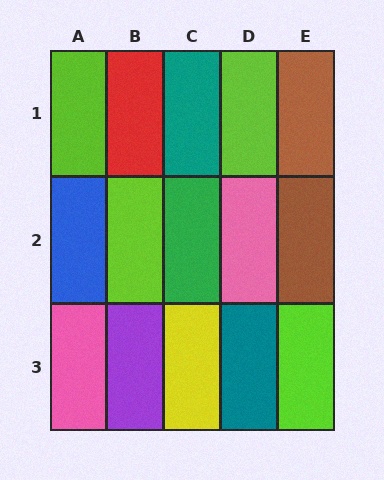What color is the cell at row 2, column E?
Brown.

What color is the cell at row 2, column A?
Blue.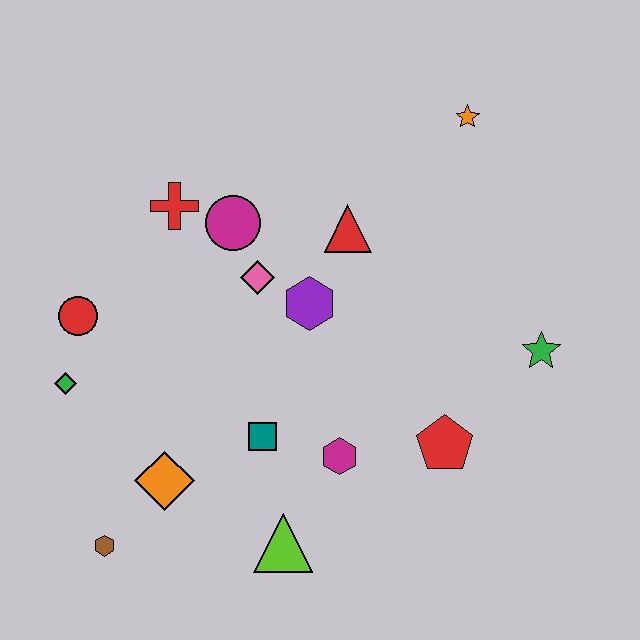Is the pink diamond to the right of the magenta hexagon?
No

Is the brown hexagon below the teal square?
Yes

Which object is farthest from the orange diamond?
The orange star is farthest from the orange diamond.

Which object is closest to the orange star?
The red triangle is closest to the orange star.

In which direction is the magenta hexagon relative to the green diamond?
The magenta hexagon is to the right of the green diamond.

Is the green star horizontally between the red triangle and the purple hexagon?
No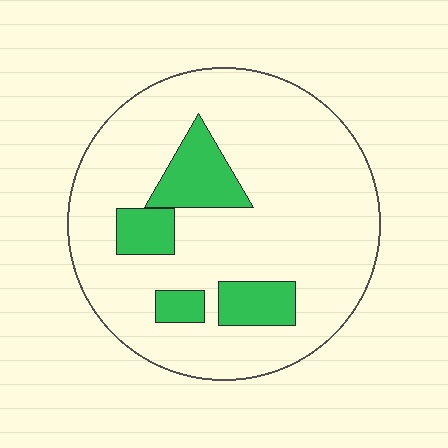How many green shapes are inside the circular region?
4.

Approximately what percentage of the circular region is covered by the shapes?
Approximately 15%.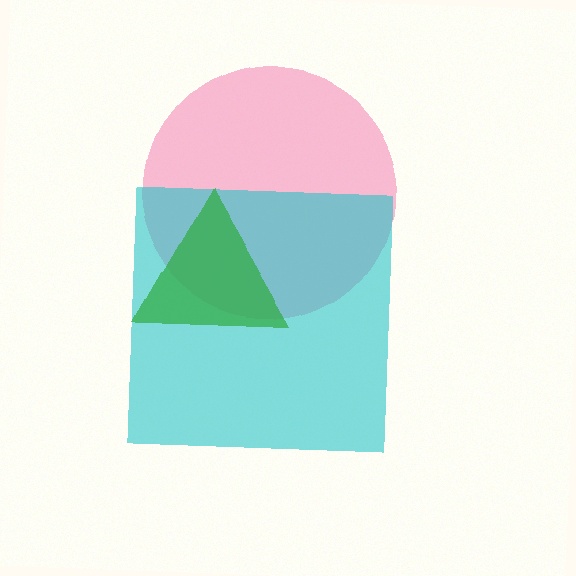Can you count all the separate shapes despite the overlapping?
Yes, there are 3 separate shapes.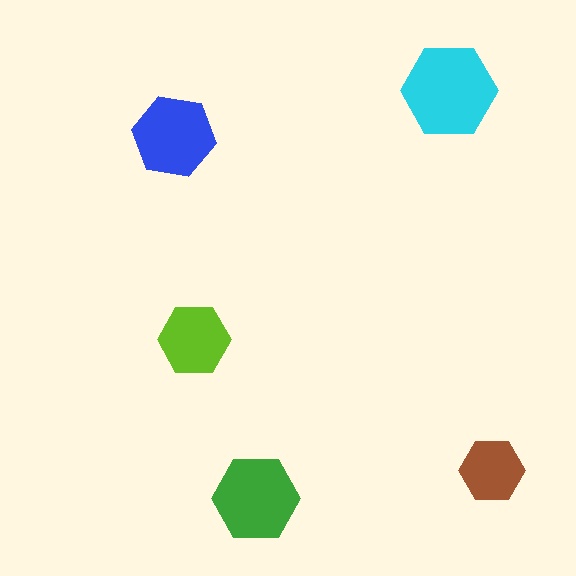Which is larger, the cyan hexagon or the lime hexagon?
The cyan one.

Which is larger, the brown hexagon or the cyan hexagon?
The cyan one.